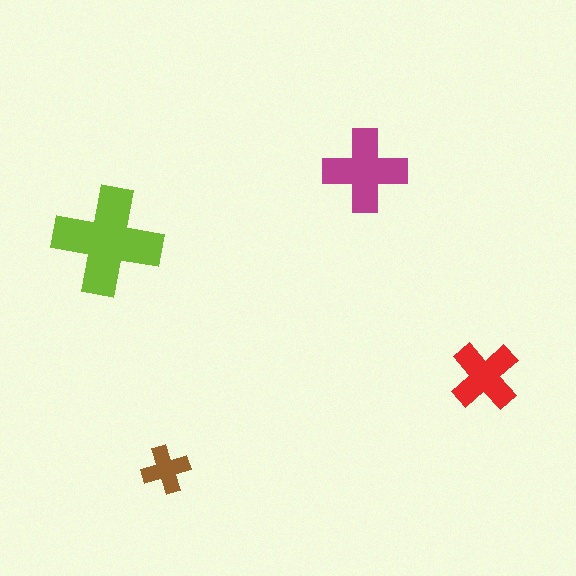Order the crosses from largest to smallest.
the lime one, the magenta one, the red one, the brown one.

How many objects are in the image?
There are 4 objects in the image.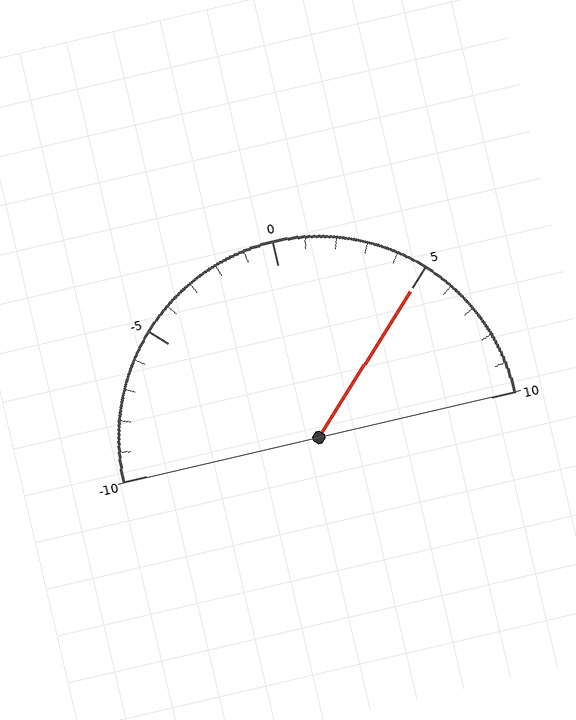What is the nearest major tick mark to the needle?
The nearest major tick mark is 5.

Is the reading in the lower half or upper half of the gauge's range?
The reading is in the upper half of the range (-10 to 10).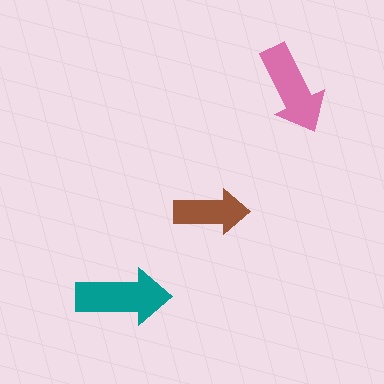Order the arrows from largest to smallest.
the teal one, the pink one, the brown one.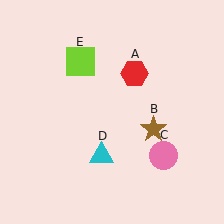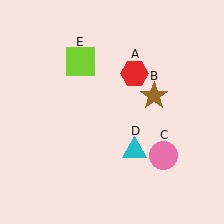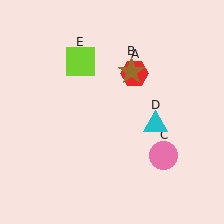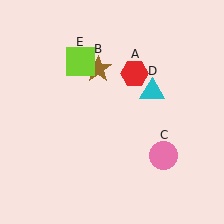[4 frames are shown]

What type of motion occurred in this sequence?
The brown star (object B), cyan triangle (object D) rotated counterclockwise around the center of the scene.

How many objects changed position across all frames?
2 objects changed position: brown star (object B), cyan triangle (object D).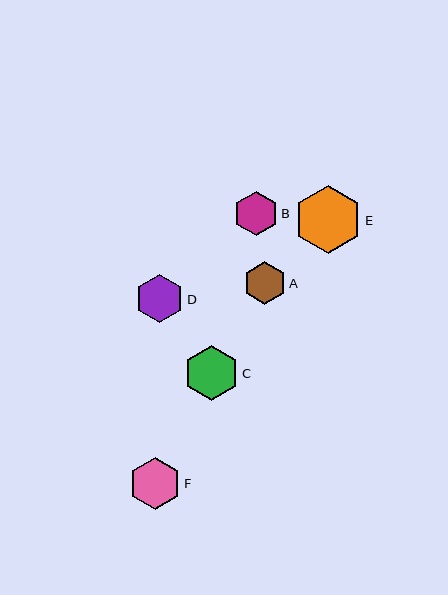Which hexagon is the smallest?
Hexagon A is the smallest with a size of approximately 42 pixels.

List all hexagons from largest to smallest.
From largest to smallest: E, C, F, D, B, A.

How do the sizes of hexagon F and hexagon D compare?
Hexagon F and hexagon D are approximately the same size.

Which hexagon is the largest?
Hexagon E is the largest with a size of approximately 68 pixels.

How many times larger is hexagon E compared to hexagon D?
Hexagon E is approximately 1.4 times the size of hexagon D.